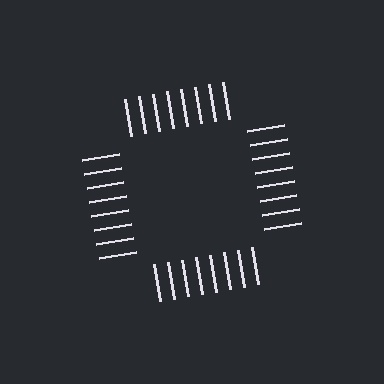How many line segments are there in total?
32 — 8 along each of the 4 edges.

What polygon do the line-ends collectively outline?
An illusory square — the line segments terminate on its edges but no continuous stroke is drawn.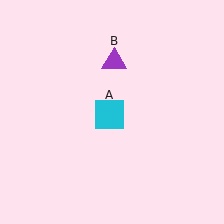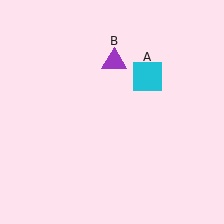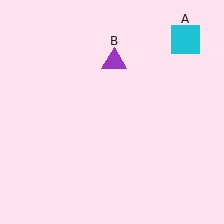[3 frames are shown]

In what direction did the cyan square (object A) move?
The cyan square (object A) moved up and to the right.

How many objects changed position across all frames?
1 object changed position: cyan square (object A).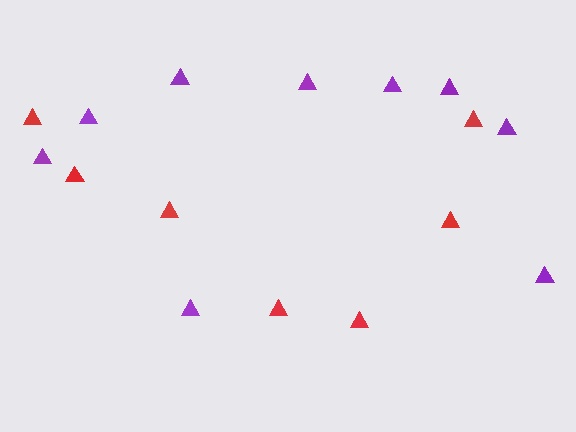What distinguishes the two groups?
There are 2 groups: one group of red triangles (7) and one group of purple triangles (9).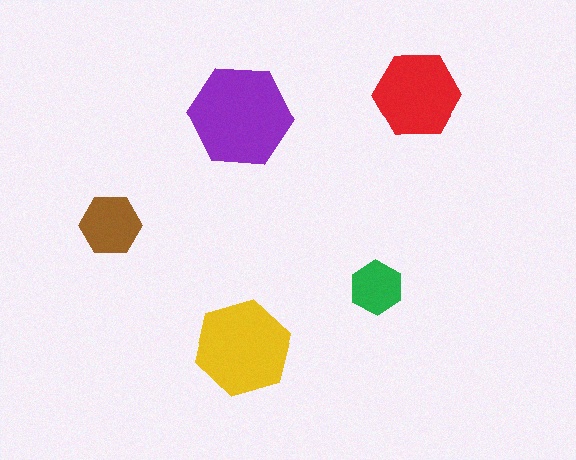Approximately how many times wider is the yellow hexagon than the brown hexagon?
About 1.5 times wider.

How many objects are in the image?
There are 5 objects in the image.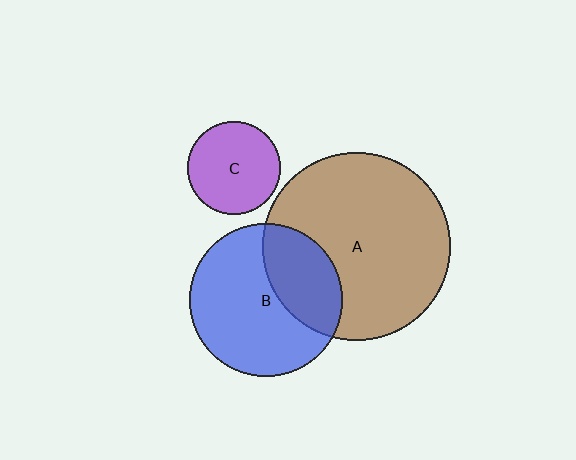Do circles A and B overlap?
Yes.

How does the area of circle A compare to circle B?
Approximately 1.5 times.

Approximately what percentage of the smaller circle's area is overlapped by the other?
Approximately 35%.